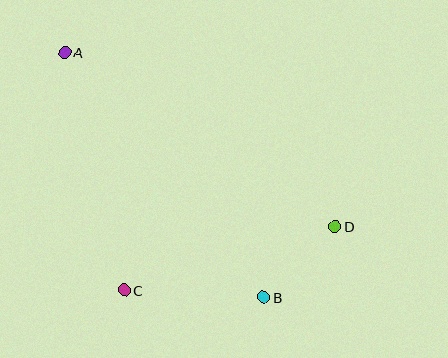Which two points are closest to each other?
Points B and D are closest to each other.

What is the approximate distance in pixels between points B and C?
The distance between B and C is approximately 140 pixels.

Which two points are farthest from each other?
Points A and D are farthest from each other.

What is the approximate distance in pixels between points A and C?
The distance between A and C is approximately 245 pixels.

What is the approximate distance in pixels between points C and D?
The distance between C and D is approximately 221 pixels.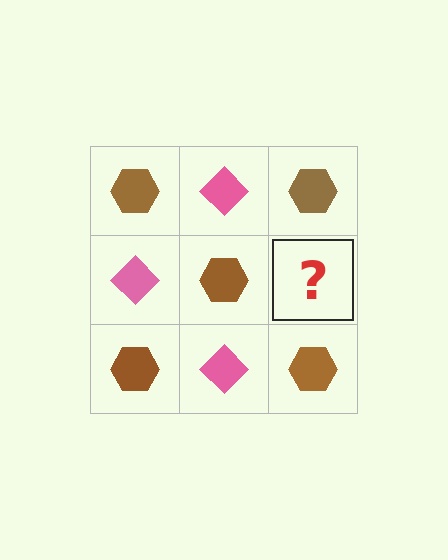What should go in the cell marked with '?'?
The missing cell should contain a pink diamond.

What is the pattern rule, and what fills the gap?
The rule is that it alternates brown hexagon and pink diamond in a checkerboard pattern. The gap should be filled with a pink diamond.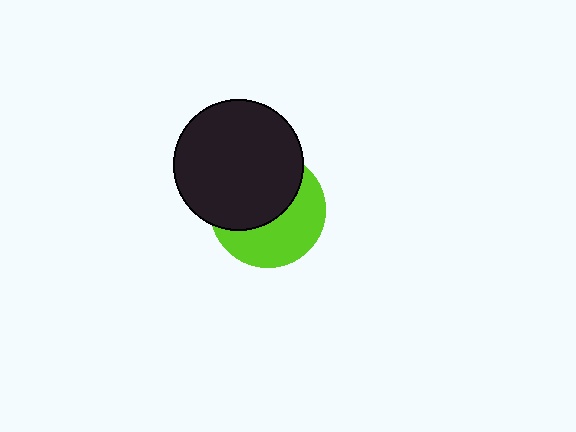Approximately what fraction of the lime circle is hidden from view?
Roughly 53% of the lime circle is hidden behind the black circle.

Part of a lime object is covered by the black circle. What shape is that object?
It is a circle.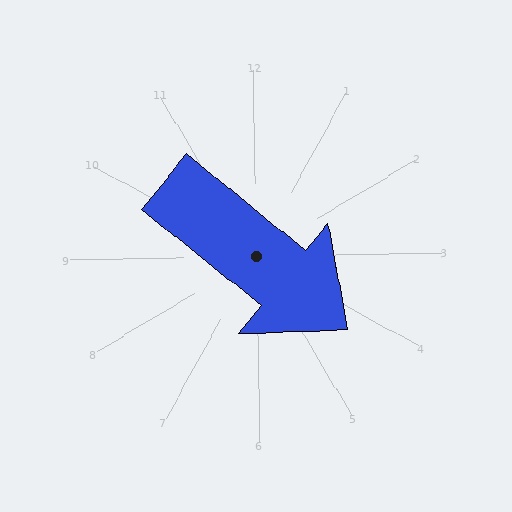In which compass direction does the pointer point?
Southeast.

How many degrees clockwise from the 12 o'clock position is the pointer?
Approximately 130 degrees.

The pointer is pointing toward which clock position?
Roughly 4 o'clock.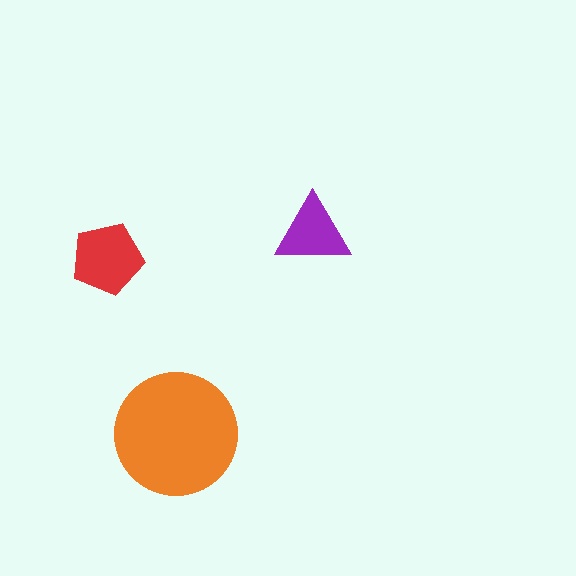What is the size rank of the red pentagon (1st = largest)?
2nd.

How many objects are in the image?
There are 3 objects in the image.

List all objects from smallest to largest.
The purple triangle, the red pentagon, the orange circle.